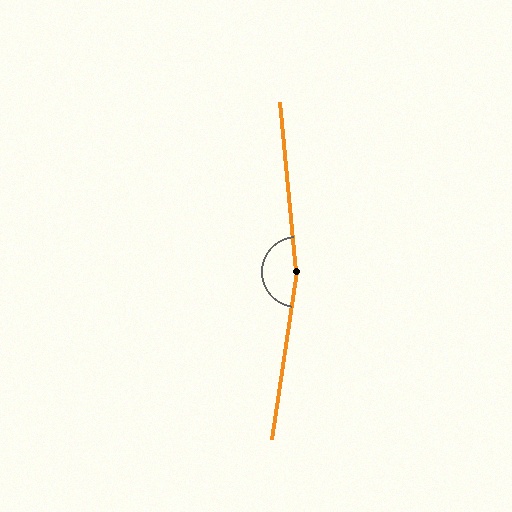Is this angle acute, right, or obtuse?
It is obtuse.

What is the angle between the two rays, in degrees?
Approximately 166 degrees.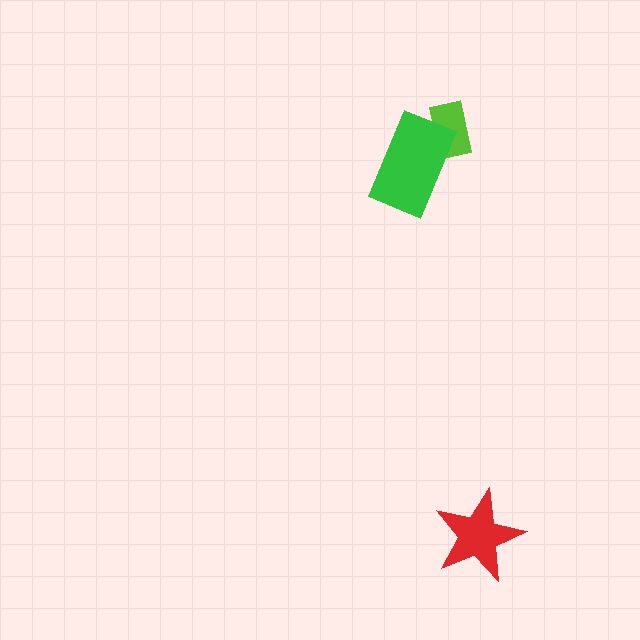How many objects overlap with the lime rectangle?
1 object overlaps with the lime rectangle.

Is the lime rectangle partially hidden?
Yes, it is partially covered by another shape.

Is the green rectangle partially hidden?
No, no other shape covers it.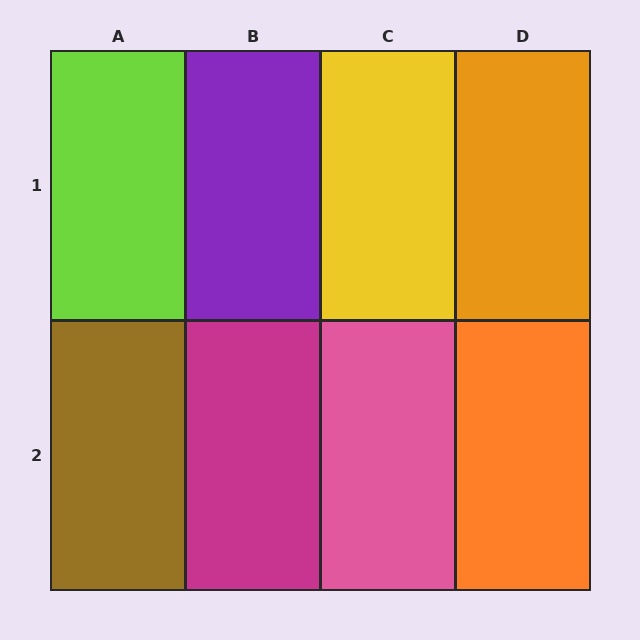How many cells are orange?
2 cells are orange.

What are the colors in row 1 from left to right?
Lime, purple, yellow, orange.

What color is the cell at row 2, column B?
Magenta.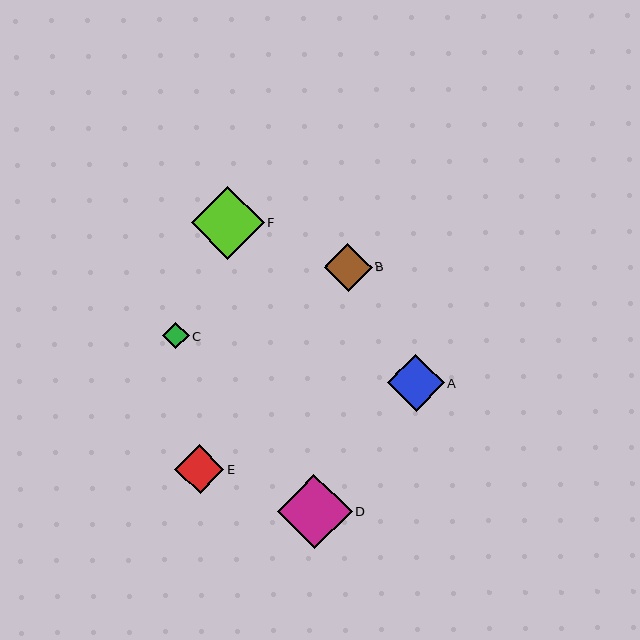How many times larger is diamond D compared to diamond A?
Diamond D is approximately 1.3 times the size of diamond A.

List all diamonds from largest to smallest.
From largest to smallest: D, F, A, E, B, C.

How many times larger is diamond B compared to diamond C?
Diamond B is approximately 1.8 times the size of diamond C.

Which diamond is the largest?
Diamond D is the largest with a size of approximately 75 pixels.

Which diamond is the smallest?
Diamond C is the smallest with a size of approximately 27 pixels.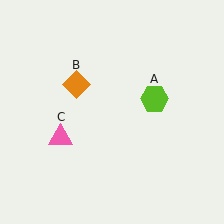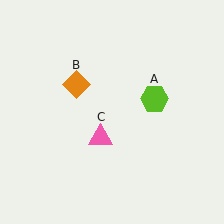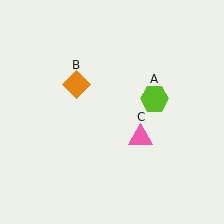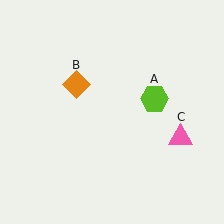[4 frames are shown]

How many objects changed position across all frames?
1 object changed position: pink triangle (object C).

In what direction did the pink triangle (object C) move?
The pink triangle (object C) moved right.